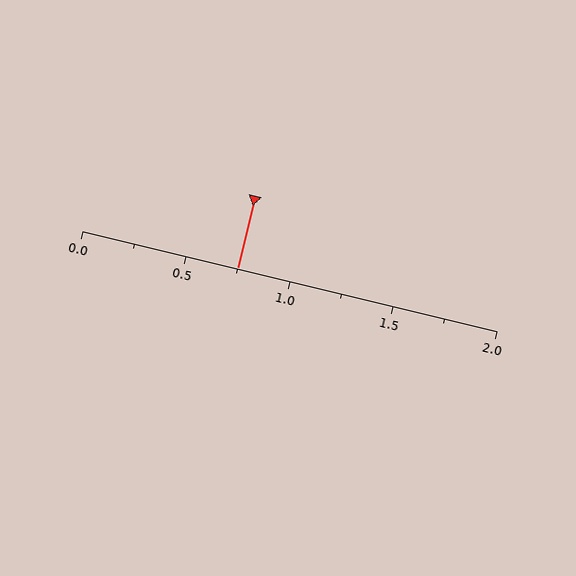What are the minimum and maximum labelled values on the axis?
The axis runs from 0.0 to 2.0.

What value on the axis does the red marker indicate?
The marker indicates approximately 0.75.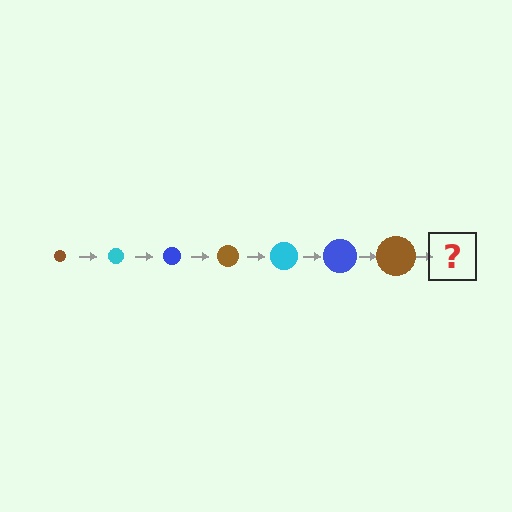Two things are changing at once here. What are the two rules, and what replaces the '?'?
The two rules are that the circle grows larger each step and the color cycles through brown, cyan, and blue. The '?' should be a cyan circle, larger than the previous one.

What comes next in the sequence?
The next element should be a cyan circle, larger than the previous one.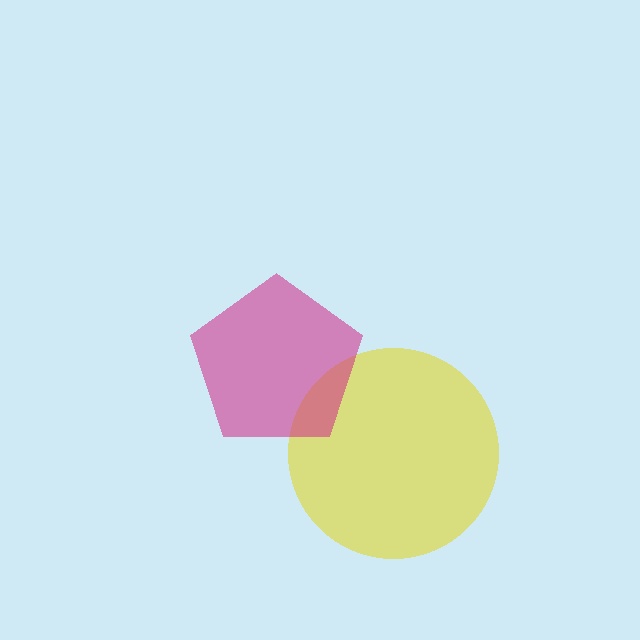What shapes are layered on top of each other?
The layered shapes are: a yellow circle, a magenta pentagon.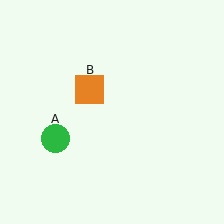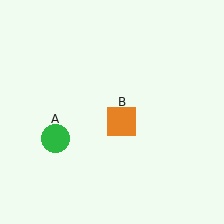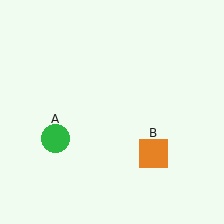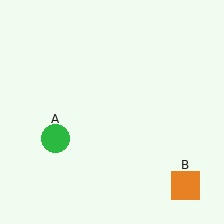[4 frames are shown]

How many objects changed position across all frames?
1 object changed position: orange square (object B).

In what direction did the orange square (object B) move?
The orange square (object B) moved down and to the right.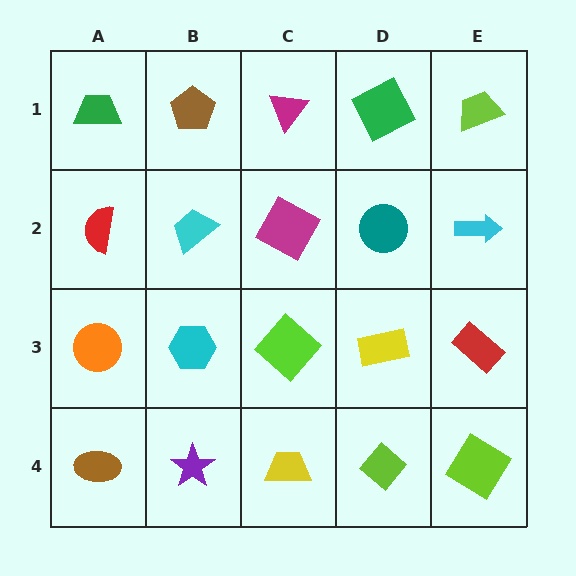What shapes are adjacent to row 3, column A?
A red semicircle (row 2, column A), a brown ellipse (row 4, column A), a cyan hexagon (row 3, column B).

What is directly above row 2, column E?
A lime trapezoid.